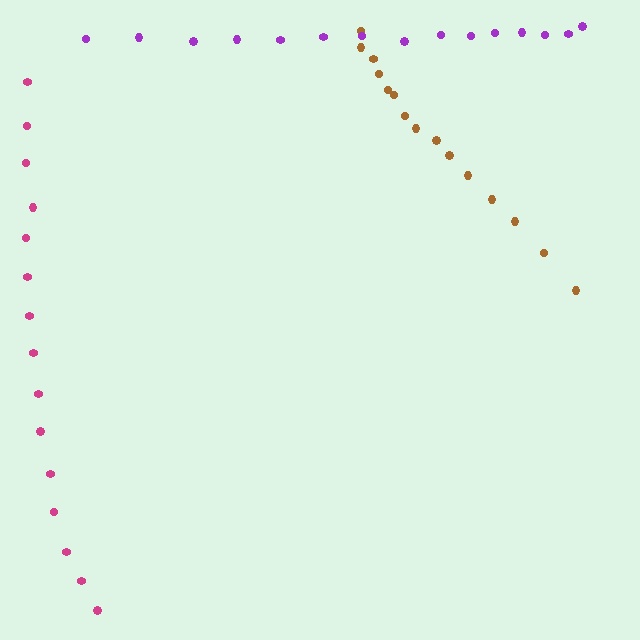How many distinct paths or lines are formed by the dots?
There are 3 distinct paths.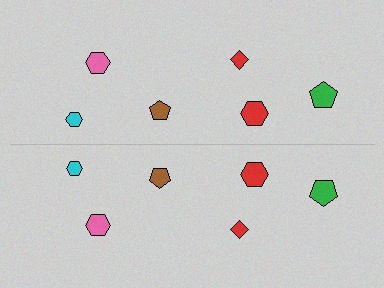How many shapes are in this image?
There are 12 shapes in this image.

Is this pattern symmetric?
Yes, this pattern has bilateral (reflection) symmetry.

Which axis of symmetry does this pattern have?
The pattern has a horizontal axis of symmetry running through the center of the image.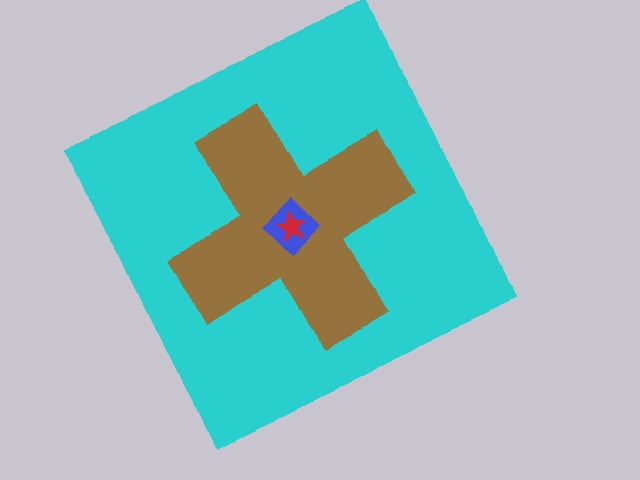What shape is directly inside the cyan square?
The brown cross.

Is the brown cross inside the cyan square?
Yes.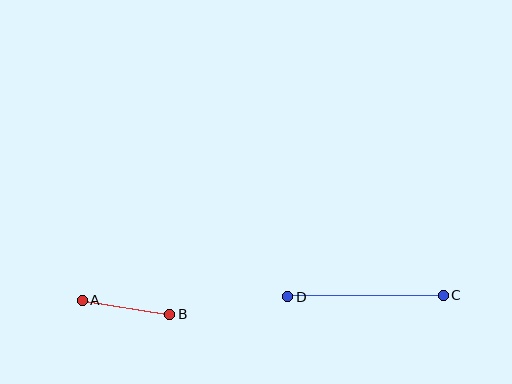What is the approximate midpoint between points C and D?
The midpoint is at approximately (366, 296) pixels.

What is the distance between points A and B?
The distance is approximately 88 pixels.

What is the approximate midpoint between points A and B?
The midpoint is at approximately (126, 307) pixels.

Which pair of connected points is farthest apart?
Points C and D are farthest apart.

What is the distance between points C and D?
The distance is approximately 155 pixels.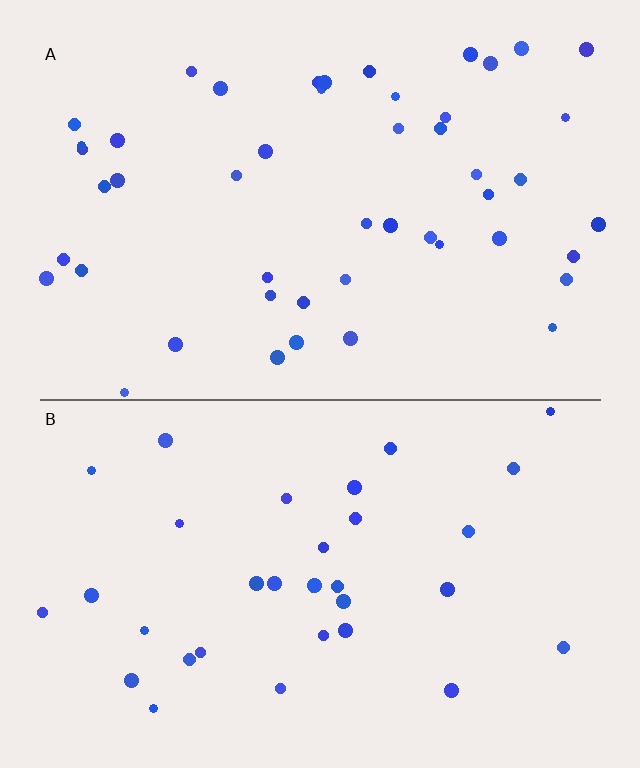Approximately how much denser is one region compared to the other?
Approximately 1.4× — region A over region B.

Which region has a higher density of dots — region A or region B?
A (the top).